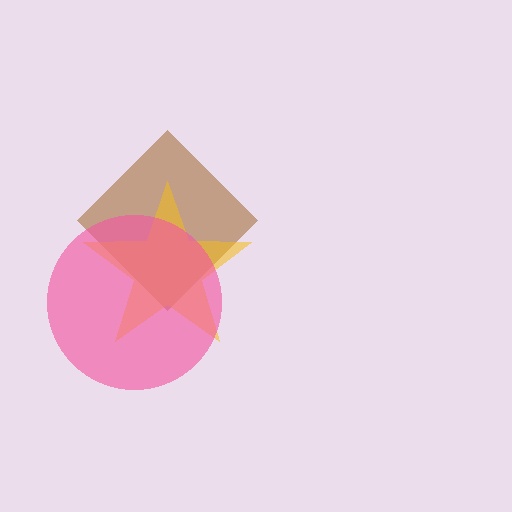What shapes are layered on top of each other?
The layered shapes are: a brown diamond, a yellow star, a pink circle.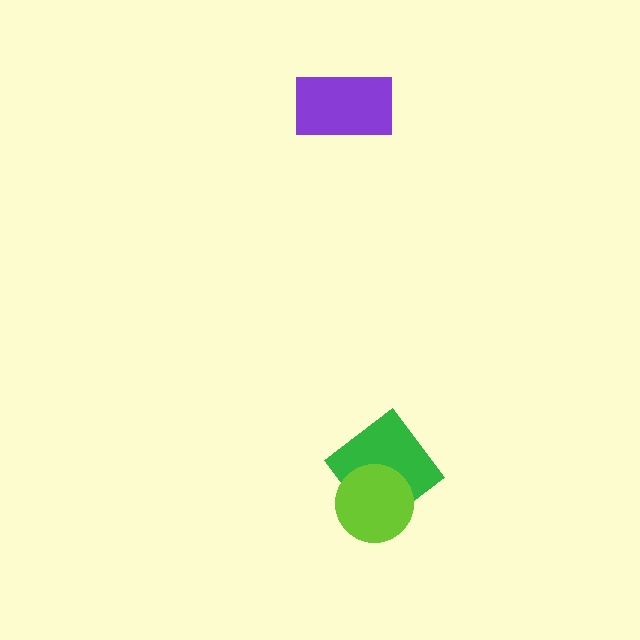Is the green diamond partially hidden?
Yes, it is partially covered by another shape.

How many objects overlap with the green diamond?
1 object overlaps with the green diamond.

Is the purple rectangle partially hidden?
No, no other shape covers it.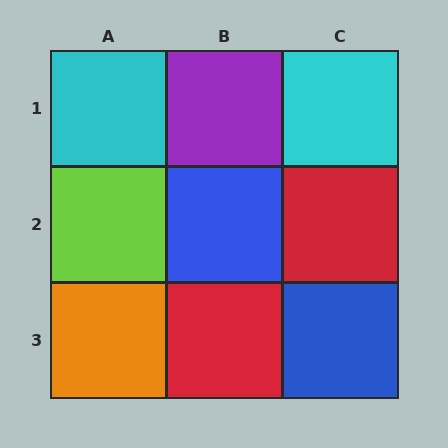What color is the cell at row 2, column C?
Red.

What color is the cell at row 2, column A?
Lime.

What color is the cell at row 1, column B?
Purple.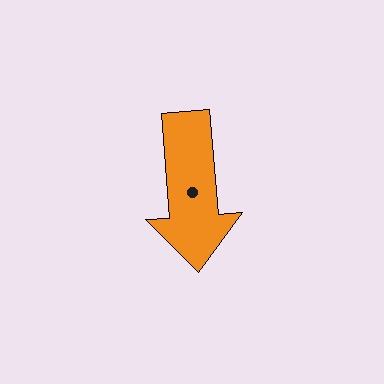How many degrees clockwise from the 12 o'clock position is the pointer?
Approximately 175 degrees.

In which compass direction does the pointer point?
South.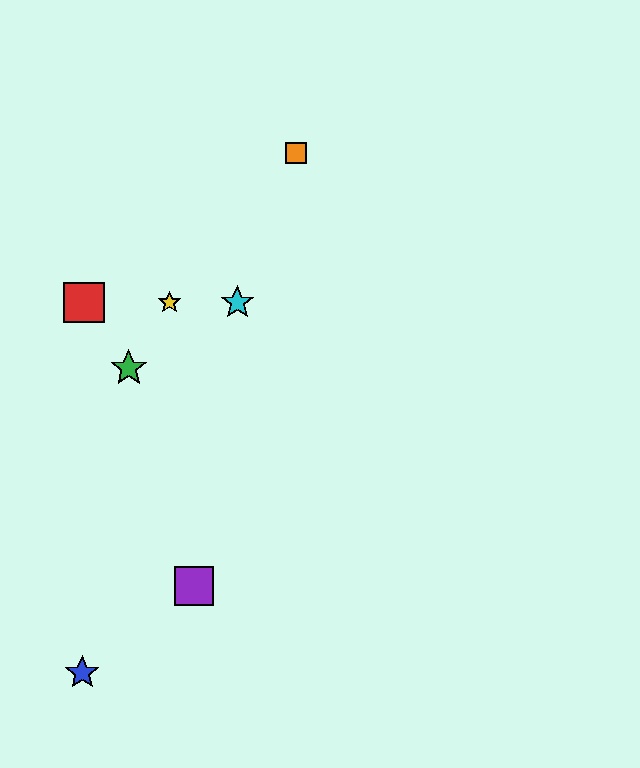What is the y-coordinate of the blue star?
The blue star is at y≈673.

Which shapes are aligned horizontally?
The red square, the yellow star, the cyan star are aligned horizontally.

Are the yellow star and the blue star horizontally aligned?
No, the yellow star is at y≈303 and the blue star is at y≈673.